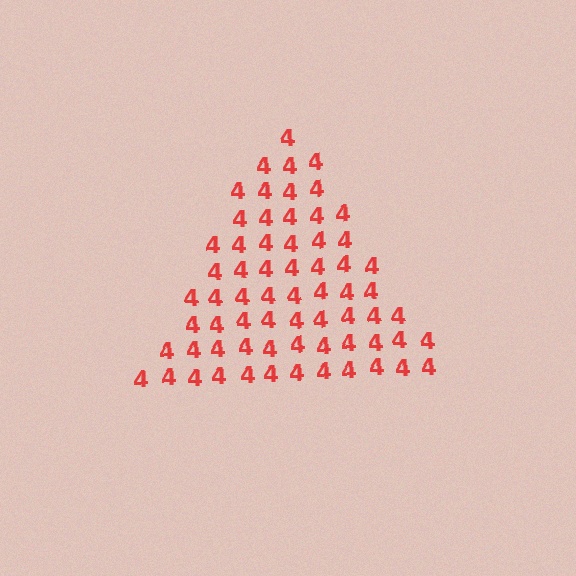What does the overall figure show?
The overall figure shows a triangle.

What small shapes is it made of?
It is made of small digit 4's.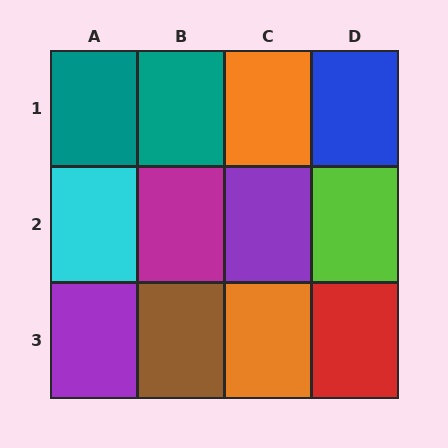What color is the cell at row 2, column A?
Cyan.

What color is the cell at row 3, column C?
Orange.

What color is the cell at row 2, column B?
Magenta.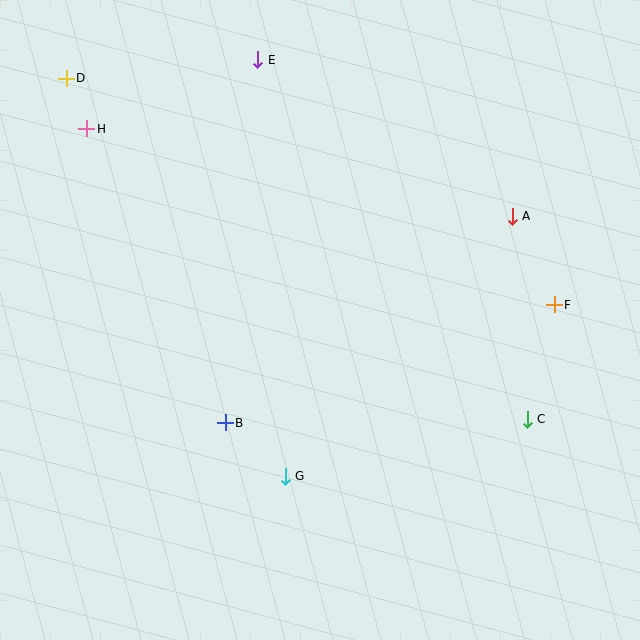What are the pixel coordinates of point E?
Point E is at (258, 60).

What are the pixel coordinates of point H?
Point H is at (87, 129).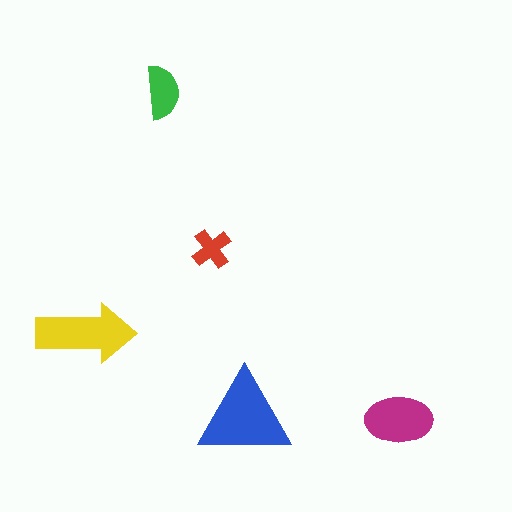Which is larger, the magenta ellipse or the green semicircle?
The magenta ellipse.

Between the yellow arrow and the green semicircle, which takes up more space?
The yellow arrow.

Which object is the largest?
The blue triangle.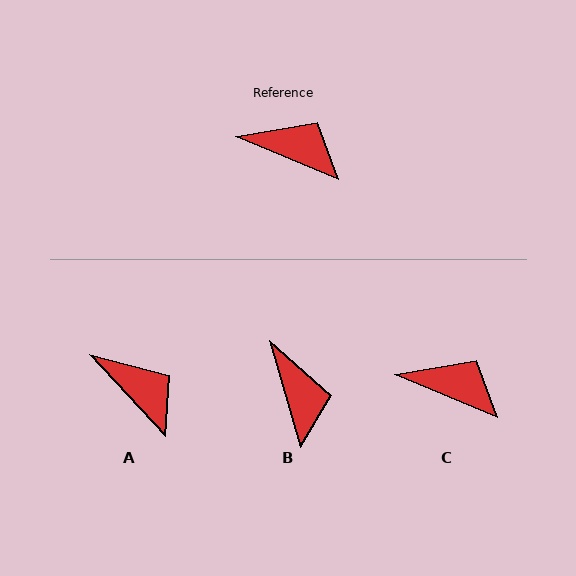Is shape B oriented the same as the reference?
No, it is off by about 51 degrees.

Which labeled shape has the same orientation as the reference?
C.